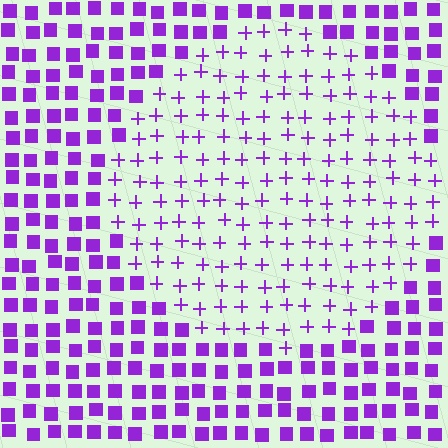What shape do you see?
I see a circle.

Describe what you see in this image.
The image is filled with small purple elements arranged in a uniform grid. A circle-shaped region contains plus signs, while the surrounding area contains squares. The boundary is defined purely by the change in element shape.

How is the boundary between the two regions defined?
The boundary is defined by a change in element shape: plus signs inside vs. squares outside. All elements share the same color and spacing.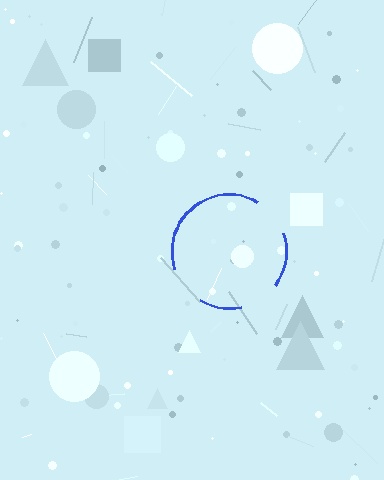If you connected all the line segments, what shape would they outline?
They would outline a circle.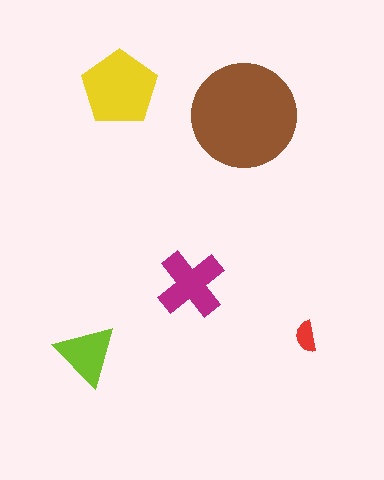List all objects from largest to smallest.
The brown circle, the yellow pentagon, the magenta cross, the lime triangle, the red semicircle.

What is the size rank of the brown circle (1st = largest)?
1st.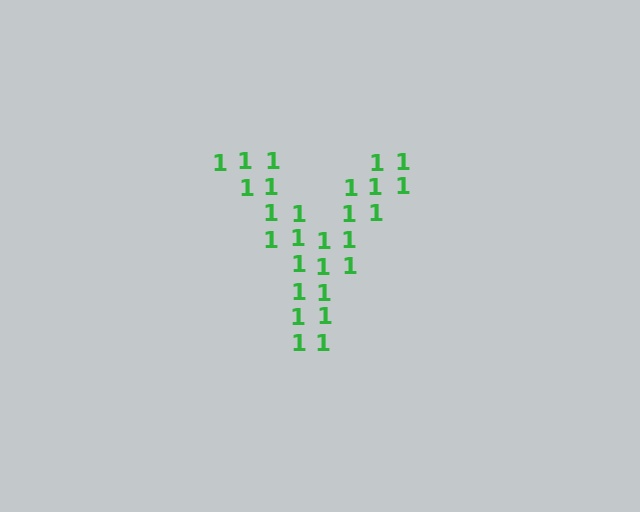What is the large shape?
The large shape is the letter Y.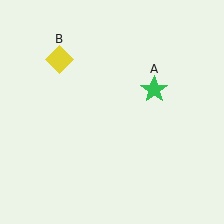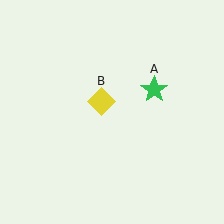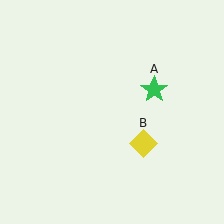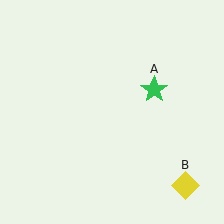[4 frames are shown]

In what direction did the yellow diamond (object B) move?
The yellow diamond (object B) moved down and to the right.